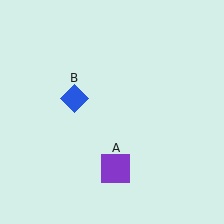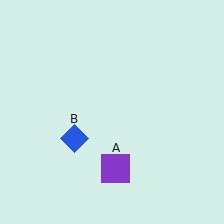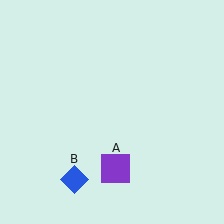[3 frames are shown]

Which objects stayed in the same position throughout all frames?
Purple square (object A) remained stationary.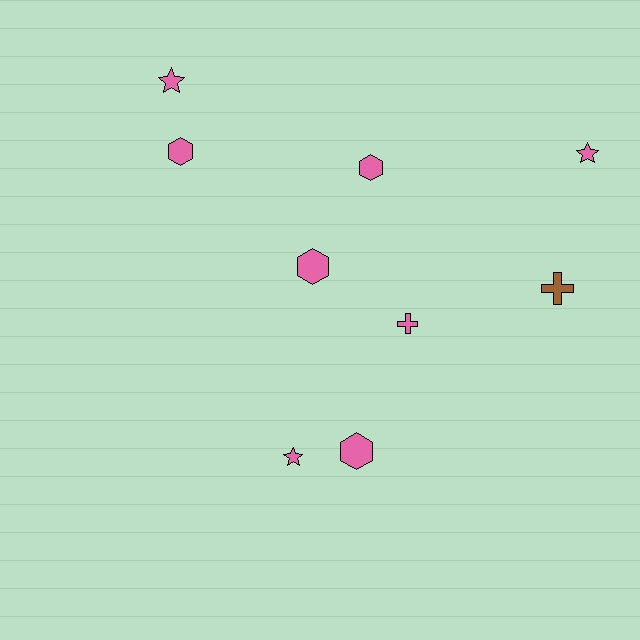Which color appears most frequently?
Pink, with 8 objects.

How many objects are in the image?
There are 9 objects.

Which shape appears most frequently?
Hexagon, with 4 objects.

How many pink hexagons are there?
There are 4 pink hexagons.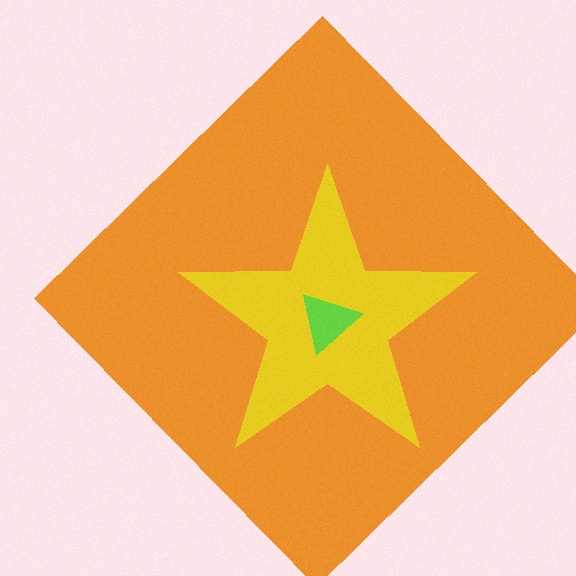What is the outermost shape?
The orange diamond.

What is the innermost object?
The lime triangle.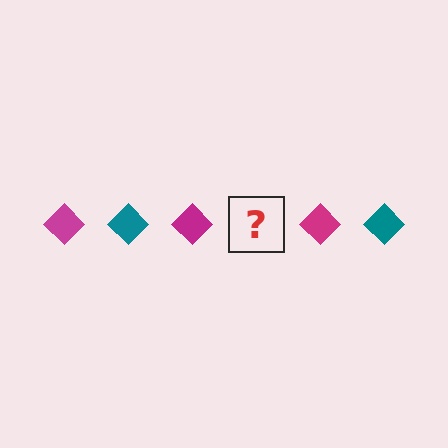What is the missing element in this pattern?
The missing element is a teal diamond.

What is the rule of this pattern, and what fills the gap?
The rule is that the pattern cycles through magenta, teal diamonds. The gap should be filled with a teal diamond.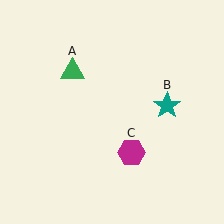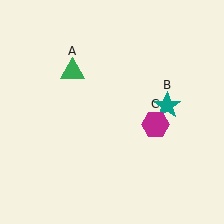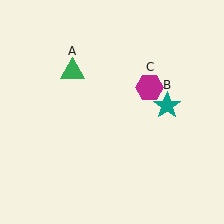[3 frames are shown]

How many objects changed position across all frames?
1 object changed position: magenta hexagon (object C).